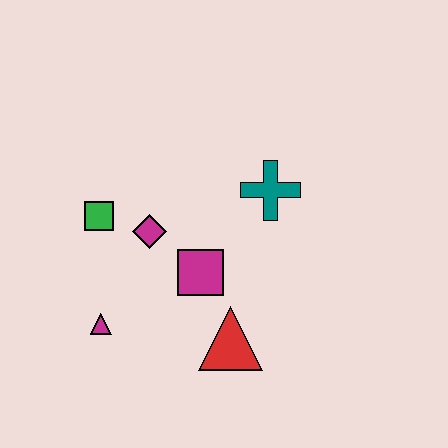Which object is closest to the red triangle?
The magenta square is closest to the red triangle.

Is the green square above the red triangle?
Yes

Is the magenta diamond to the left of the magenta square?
Yes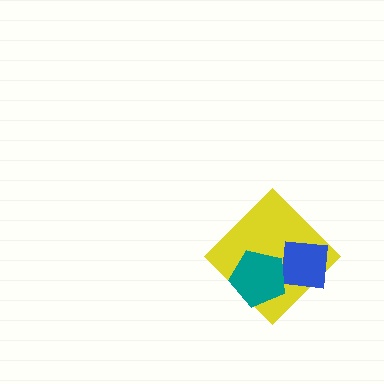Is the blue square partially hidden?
Yes, it is partially covered by another shape.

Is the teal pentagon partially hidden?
No, no other shape covers it.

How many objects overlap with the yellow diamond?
2 objects overlap with the yellow diamond.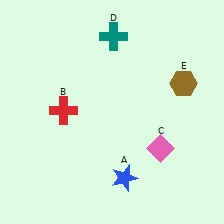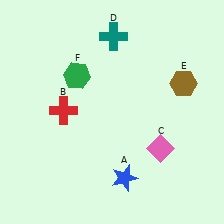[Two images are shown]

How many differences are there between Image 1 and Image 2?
There is 1 difference between the two images.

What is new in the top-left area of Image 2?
A green hexagon (F) was added in the top-left area of Image 2.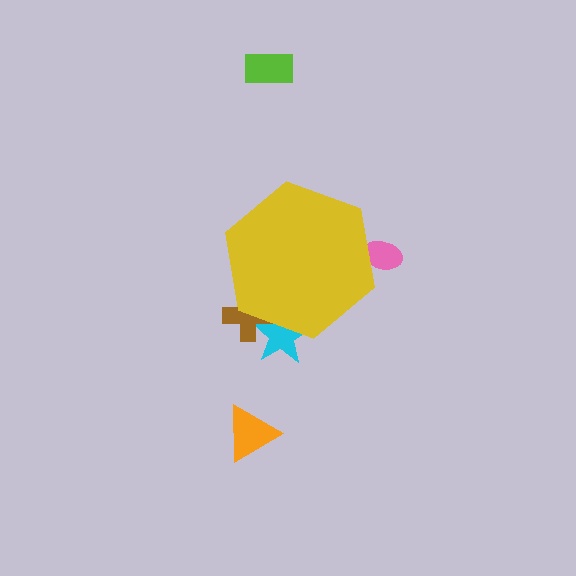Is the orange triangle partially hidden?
No, the orange triangle is fully visible.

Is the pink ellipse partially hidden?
Yes, the pink ellipse is partially hidden behind the yellow hexagon.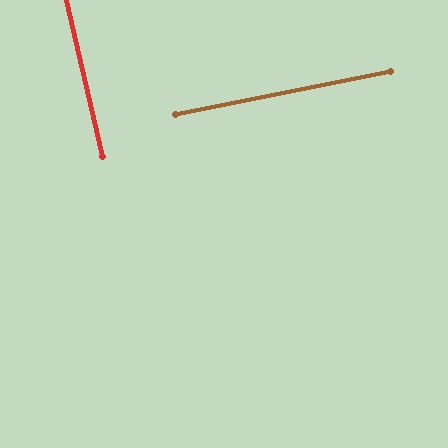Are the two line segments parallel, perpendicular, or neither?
Perpendicular — they meet at approximately 88°.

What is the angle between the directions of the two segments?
Approximately 88 degrees.